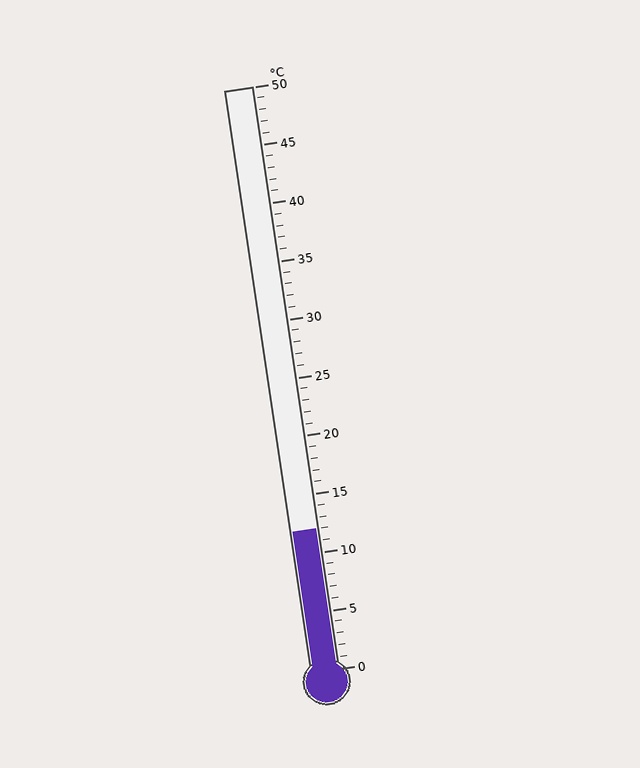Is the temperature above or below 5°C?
The temperature is above 5°C.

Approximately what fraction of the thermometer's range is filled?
The thermometer is filled to approximately 25% of its range.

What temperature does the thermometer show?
The thermometer shows approximately 12°C.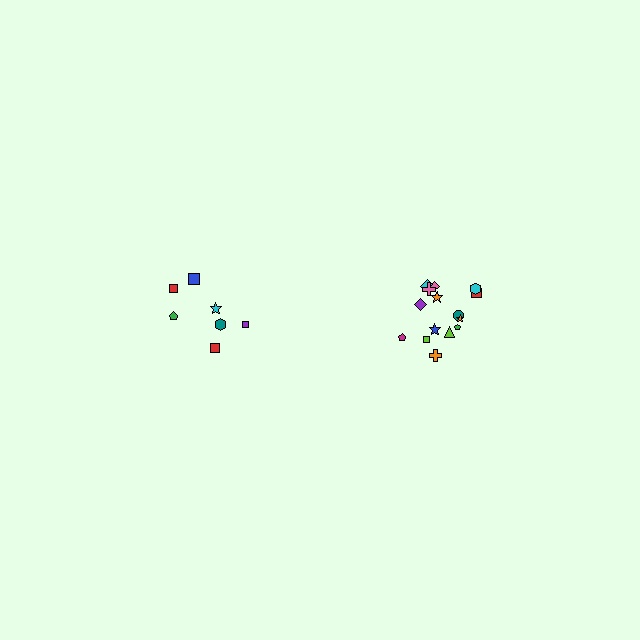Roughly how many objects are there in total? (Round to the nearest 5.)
Roughly 20 objects in total.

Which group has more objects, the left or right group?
The right group.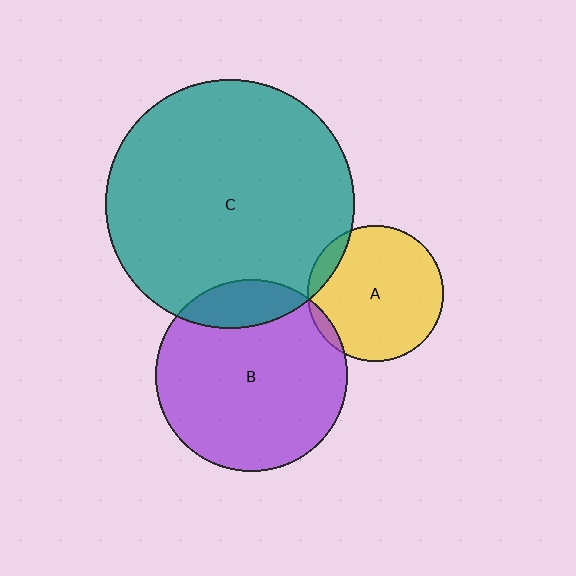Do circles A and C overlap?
Yes.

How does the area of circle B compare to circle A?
Approximately 2.0 times.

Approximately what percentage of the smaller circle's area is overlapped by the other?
Approximately 10%.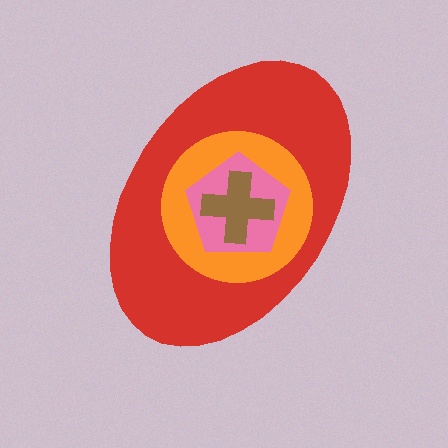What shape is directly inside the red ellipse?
The orange circle.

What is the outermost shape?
The red ellipse.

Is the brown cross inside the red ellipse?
Yes.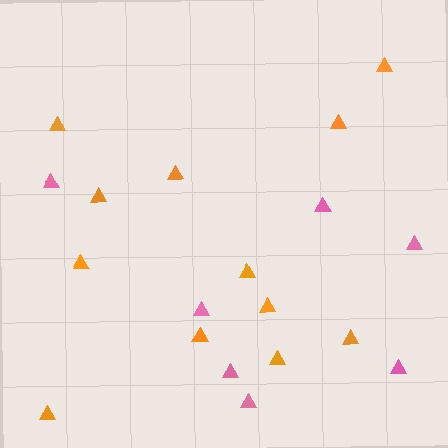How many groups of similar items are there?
There are 2 groups: one group of pink triangles (7) and one group of orange triangles (12).